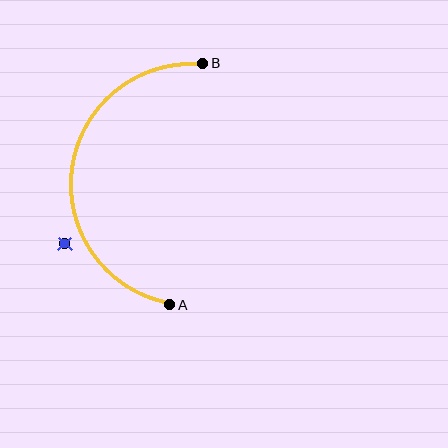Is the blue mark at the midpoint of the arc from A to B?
No — the blue mark does not lie on the arc at all. It sits slightly outside the curve.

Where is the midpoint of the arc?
The arc midpoint is the point on the curve farthest from the straight line joining A and B. It sits to the left of that line.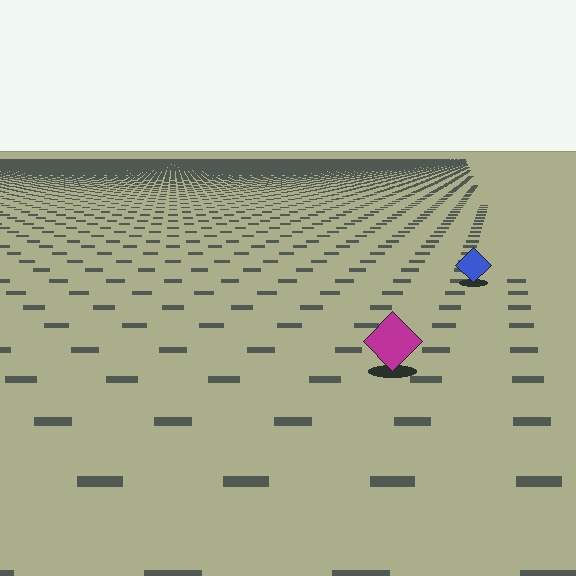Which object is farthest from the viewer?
The blue diamond is farthest from the viewer. It appears smaller and the ground texture around it is denser.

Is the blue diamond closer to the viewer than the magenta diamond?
No. The magenta diamond is closer — you can tell from the texture gradient: the ground texture is coarser near it.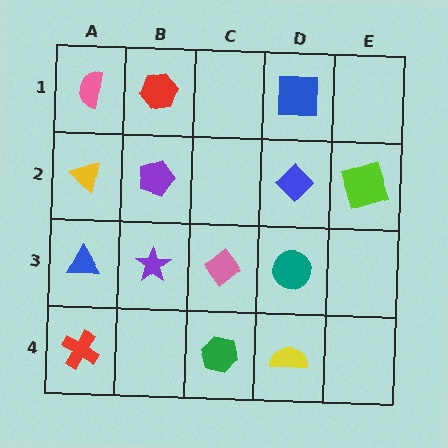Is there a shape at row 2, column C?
No, that cell is empty.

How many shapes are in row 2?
4 shapes.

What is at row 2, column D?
A blue diamond.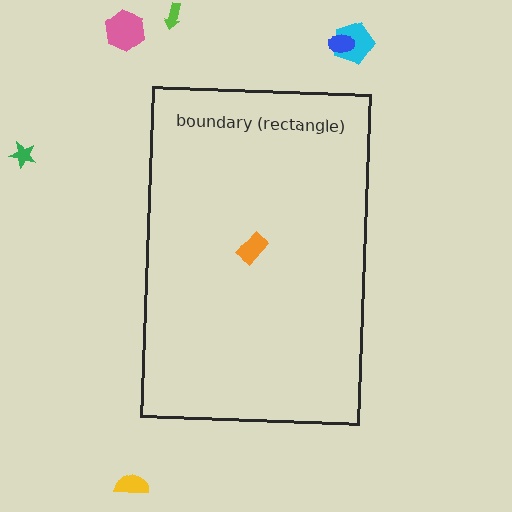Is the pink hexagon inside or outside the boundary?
Outside.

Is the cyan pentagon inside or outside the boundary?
Outside.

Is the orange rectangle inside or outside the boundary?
Inside.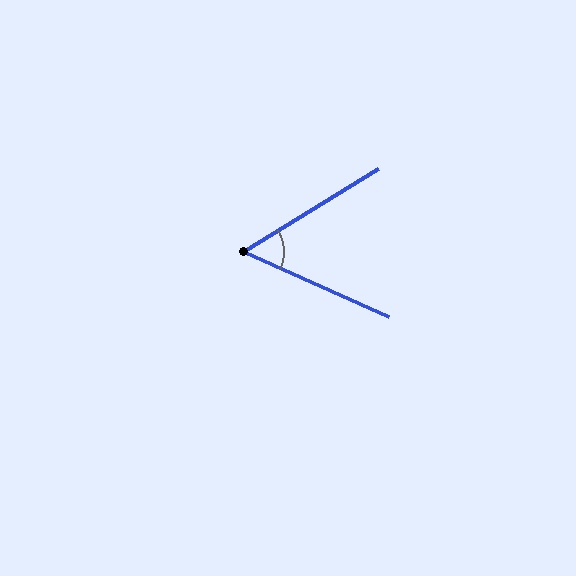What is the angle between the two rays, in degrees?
Approximately 56 degrees.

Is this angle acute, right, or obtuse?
It is acute.